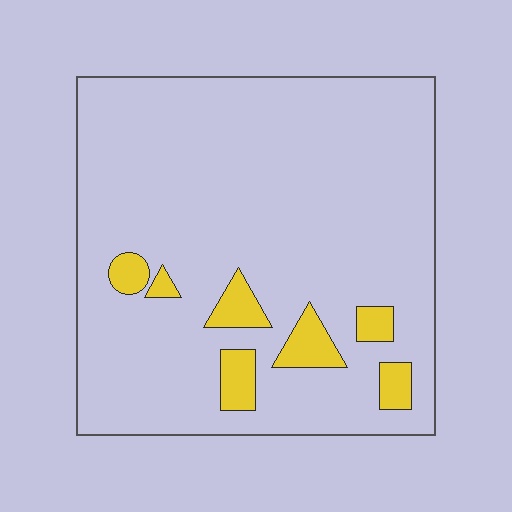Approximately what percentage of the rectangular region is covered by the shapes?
Approximately 10%.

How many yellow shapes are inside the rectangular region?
7.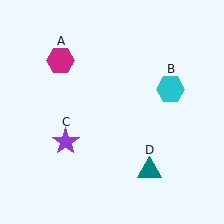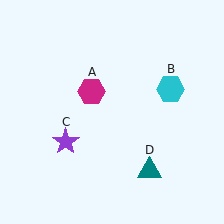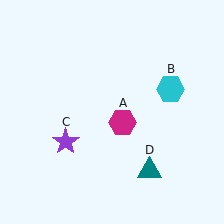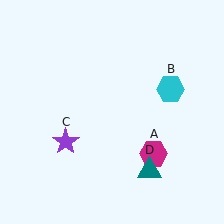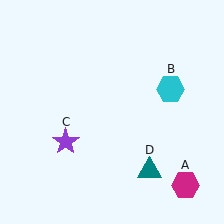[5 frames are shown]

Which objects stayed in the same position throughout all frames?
Cyan hexagon (object B) and purple star (object C) and teal triangle (object D) remained stationary.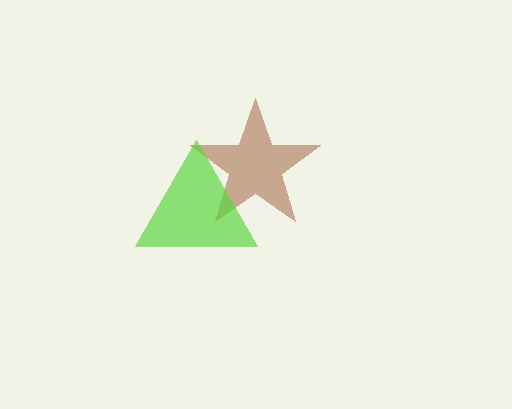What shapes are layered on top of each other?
The layered shapes are: a brown star, a lime triangle.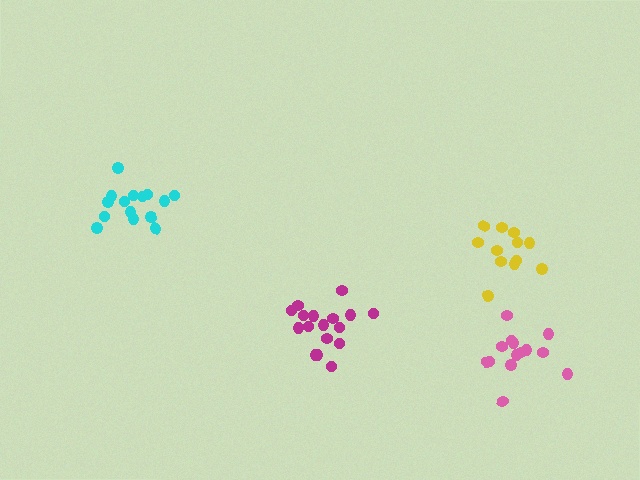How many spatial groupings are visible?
There are 4 spatial groupings.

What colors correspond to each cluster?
The clusters are colored: cyan, pink, magenta, yellow.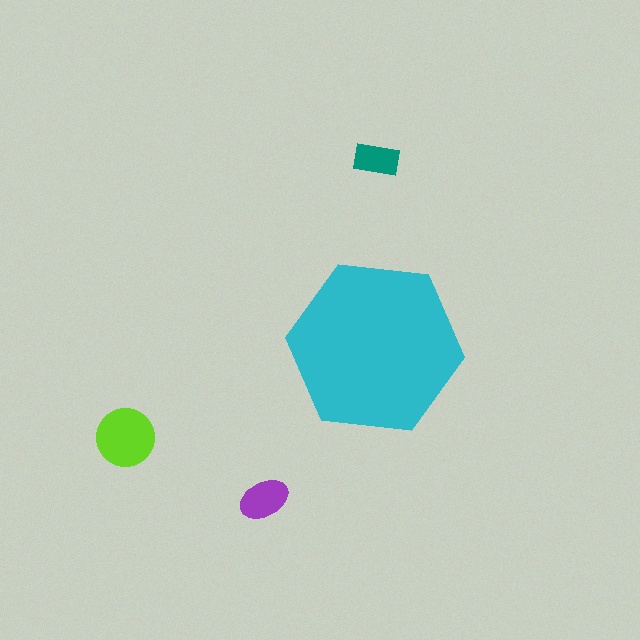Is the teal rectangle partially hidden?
No, the teal rectangle is fully visible.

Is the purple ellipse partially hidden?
No, the purple ellipse is fully visible.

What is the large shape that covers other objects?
A cyan hexagon.